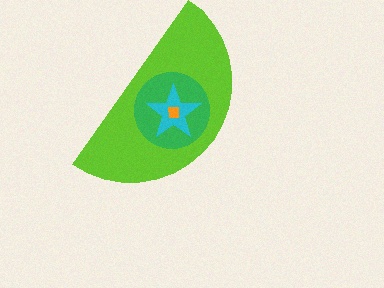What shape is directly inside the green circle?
The cyan star.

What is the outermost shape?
The lime semicircle.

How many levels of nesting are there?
4.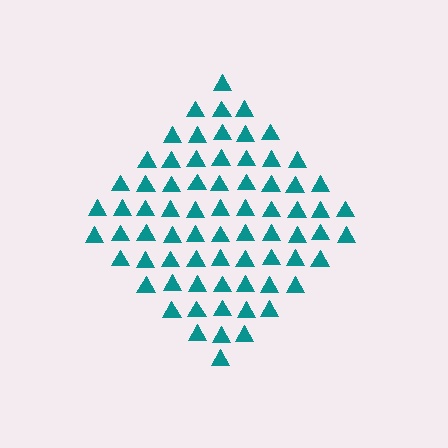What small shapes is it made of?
It is made of small triangles.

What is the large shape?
The large shape is a diamond.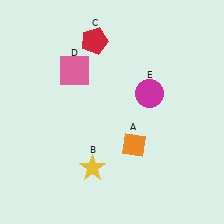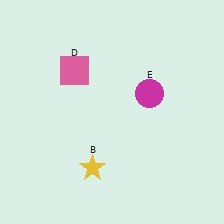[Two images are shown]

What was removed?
The red pentagon (C), the orange diamond (A) were removed in Image 2.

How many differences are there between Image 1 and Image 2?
There are 2 differences between the two images.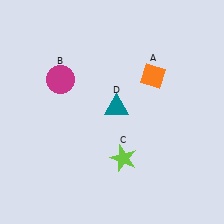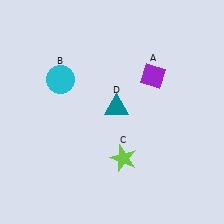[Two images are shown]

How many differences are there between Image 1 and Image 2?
There are 2 differences between the two images.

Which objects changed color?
A changed from orange to purple. B changed from magenta to cyan.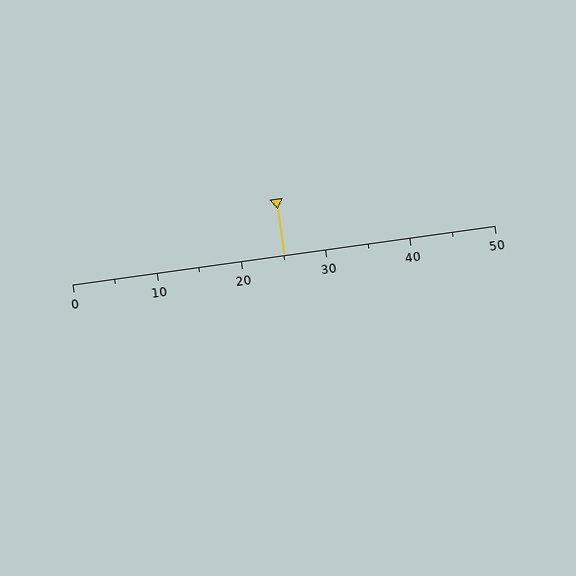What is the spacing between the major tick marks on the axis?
The major ticks are spaced 10 apart.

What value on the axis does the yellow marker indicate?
The marker indicates approximately 25.